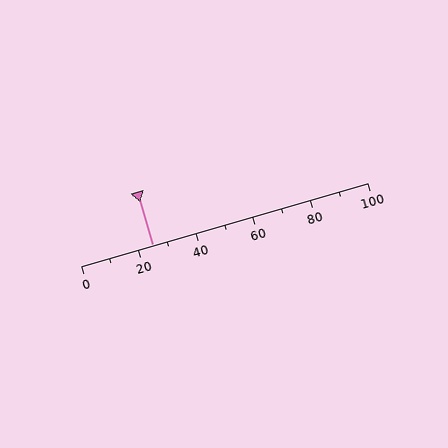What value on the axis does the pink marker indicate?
The marker indicates approximately 25.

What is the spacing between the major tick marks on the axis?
The major ticks are spaced 20 apart.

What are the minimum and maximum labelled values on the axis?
The axis runs from 0 to 100.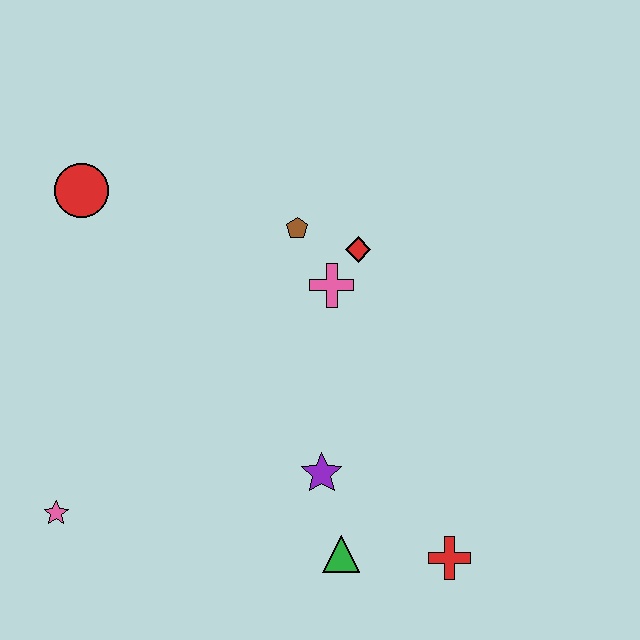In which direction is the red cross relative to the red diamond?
The red cross is below the red diamond.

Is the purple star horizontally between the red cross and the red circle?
Yes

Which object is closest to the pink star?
The purple star is closest to the pink star.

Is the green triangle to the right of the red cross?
No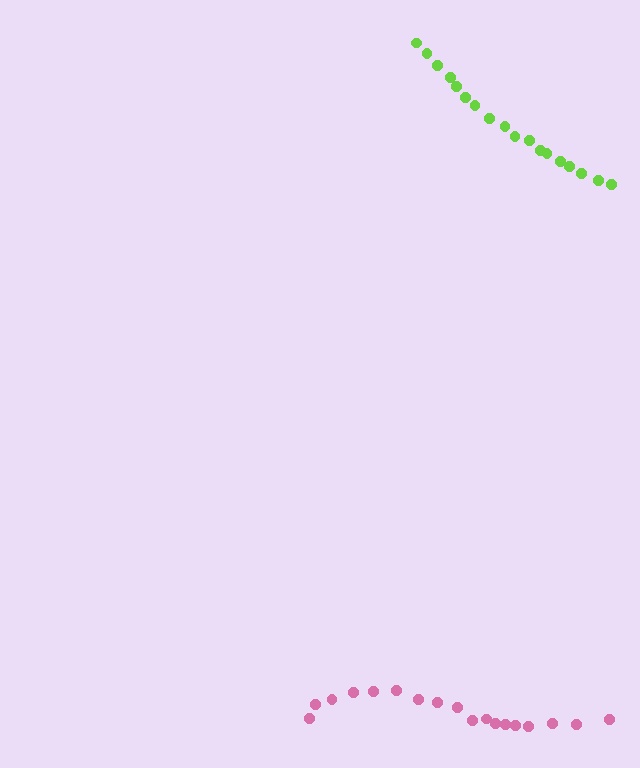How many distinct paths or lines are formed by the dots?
There are 2 distinct paths.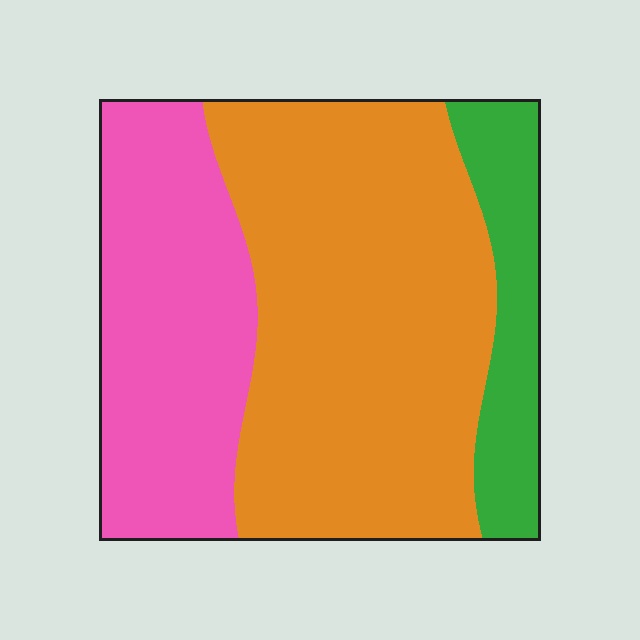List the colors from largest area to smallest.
From largest to smallest: orange, pink, green.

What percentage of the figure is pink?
Pink takes up about one third (1/3) of the figure.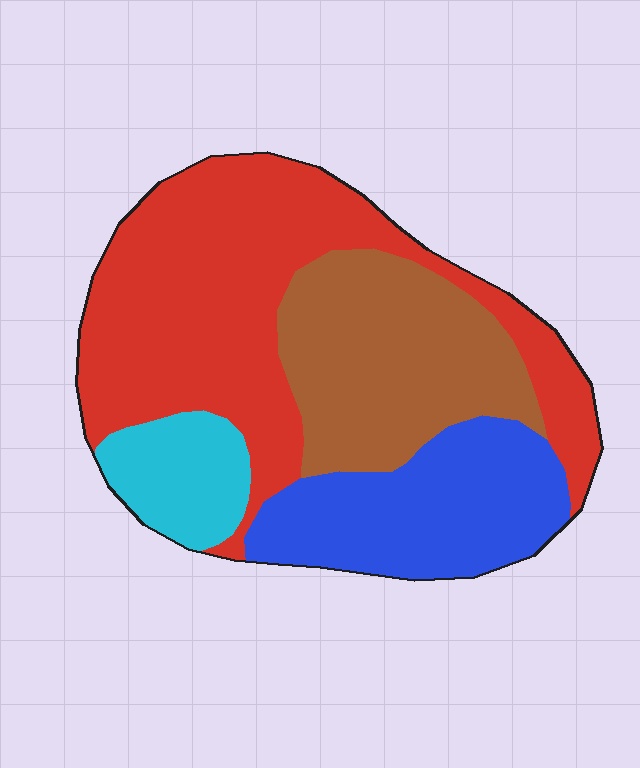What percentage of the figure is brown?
Brown covers 25% of the figure.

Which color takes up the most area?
Red, at roughly 45%.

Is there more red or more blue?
Red.